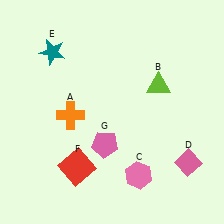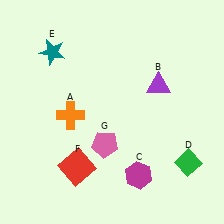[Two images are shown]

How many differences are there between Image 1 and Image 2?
There are 3 differences between the two images.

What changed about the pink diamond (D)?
In Image 1, D is pink. In Image 2, it changed to green.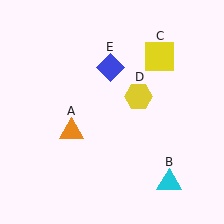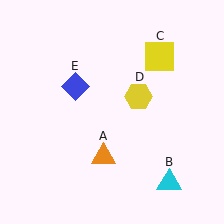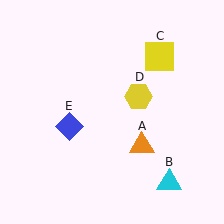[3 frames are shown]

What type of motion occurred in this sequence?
The orange triangle (object A), blue diamond (object E) rotated counterclockwise around the center of the scene.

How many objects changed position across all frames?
2 objects changed position: orange triangle (object A), blue diamond (object E).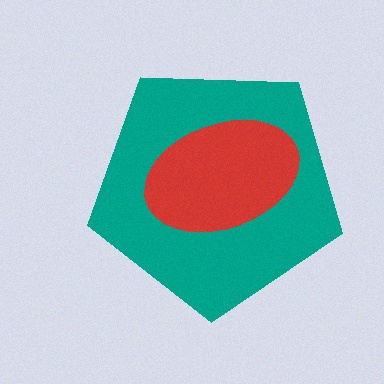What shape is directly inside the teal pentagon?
The red ellipse.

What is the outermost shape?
The teal pentagon.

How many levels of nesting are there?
2.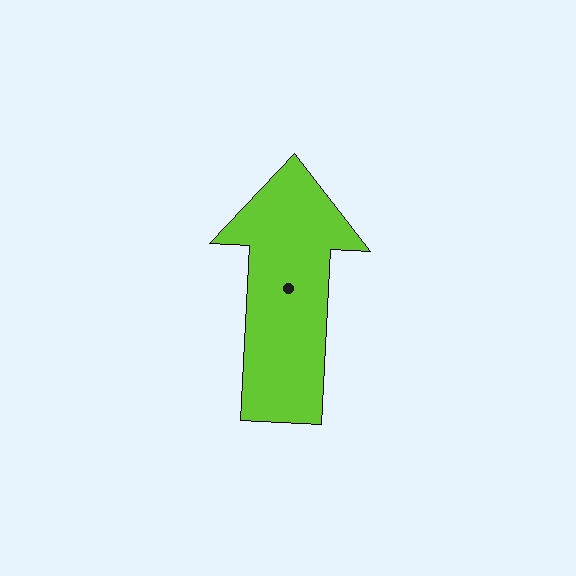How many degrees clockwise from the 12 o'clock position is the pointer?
Approximately 3 degrees.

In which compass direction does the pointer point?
North.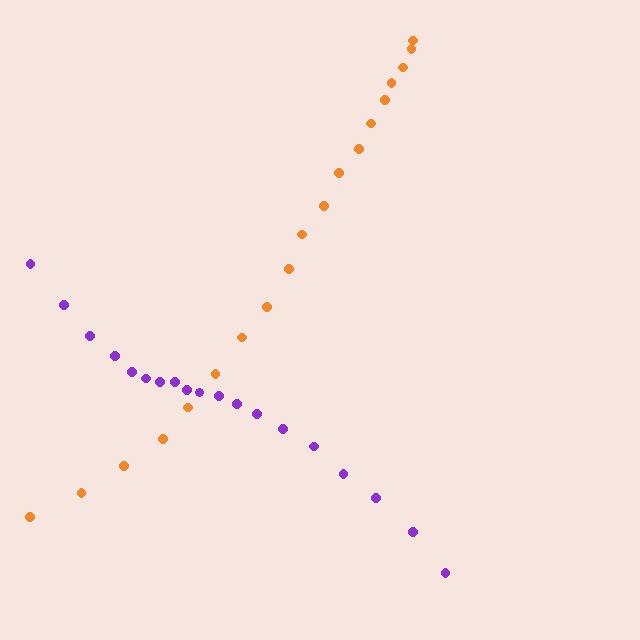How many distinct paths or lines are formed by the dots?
There are 2 distinct paths.